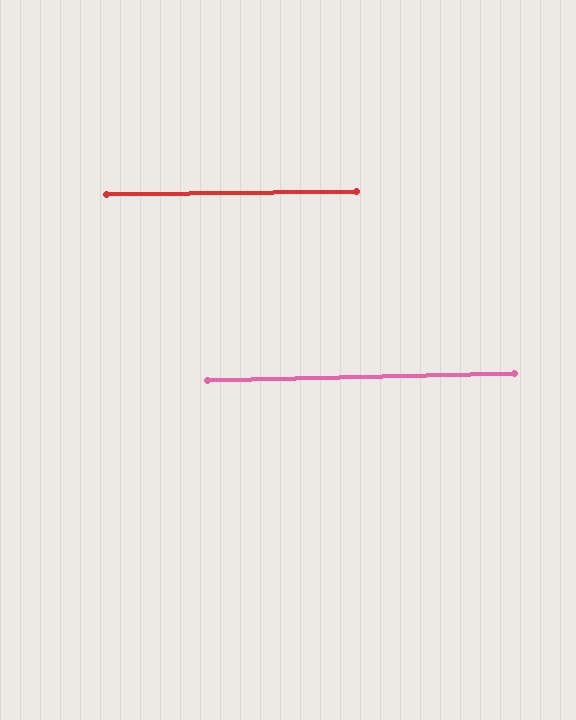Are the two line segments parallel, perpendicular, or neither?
Parallel — their directions differ by only 0.6°.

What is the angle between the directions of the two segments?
Approximately 1 degree.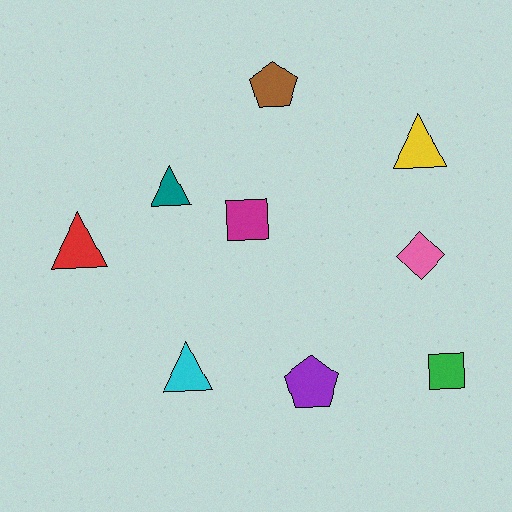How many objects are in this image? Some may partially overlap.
There are 9 objects.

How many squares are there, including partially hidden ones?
There are 2 squares.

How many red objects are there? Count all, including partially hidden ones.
There is 1 red object.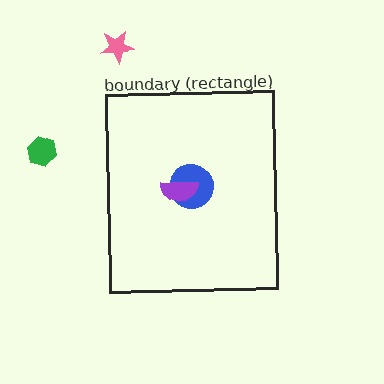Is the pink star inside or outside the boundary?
Outside.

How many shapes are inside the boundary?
2 inside, 2 outside.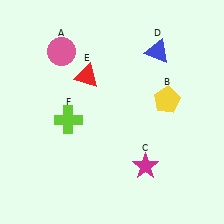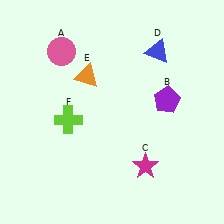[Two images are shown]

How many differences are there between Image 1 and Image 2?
There are 2 differences between the two images.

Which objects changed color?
B changed from yellow to purple. E changed from red to orange.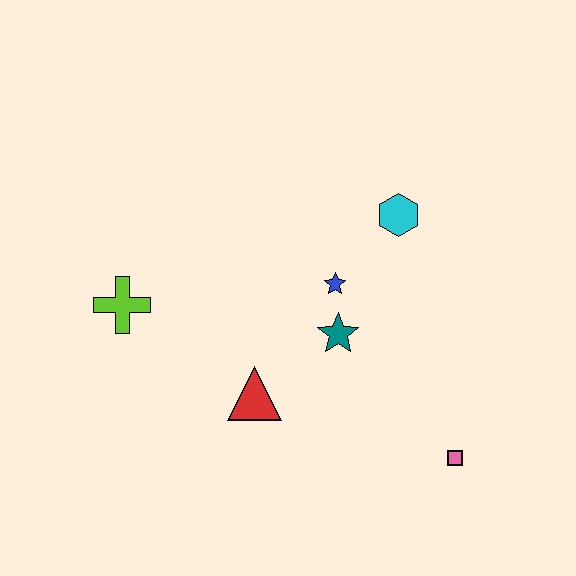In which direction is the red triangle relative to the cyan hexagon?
The red triangle is below the cyan hexagon.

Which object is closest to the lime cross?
The red triangle is closest to the lime cross.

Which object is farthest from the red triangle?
The cyan hexagon is farthest from the red triangle.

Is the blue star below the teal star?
No